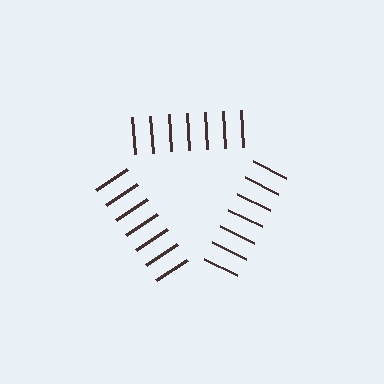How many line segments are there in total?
21 — 7 along each of the 3 edges.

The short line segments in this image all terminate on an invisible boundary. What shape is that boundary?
An illusory triangle — the line segments terminate on its edges but no continuous stroke is drawn.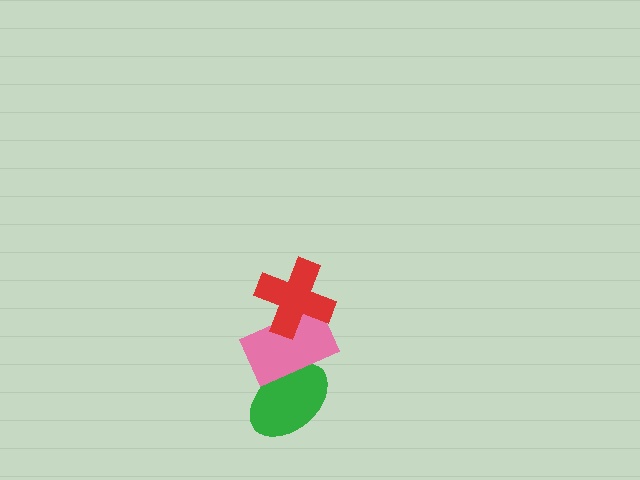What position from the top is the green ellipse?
The green ellipse is 3rd from the top.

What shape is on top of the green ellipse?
The pink rectangle is on top of the green ellipse.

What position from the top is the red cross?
The red cross is 1st from the top.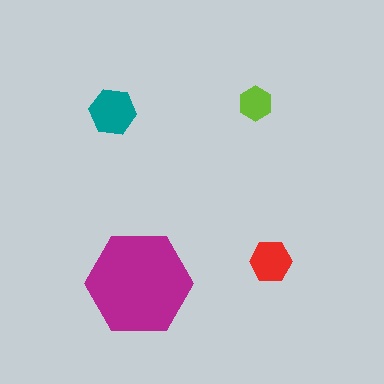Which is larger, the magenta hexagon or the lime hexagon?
The magenta one.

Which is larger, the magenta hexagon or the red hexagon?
The magenta one.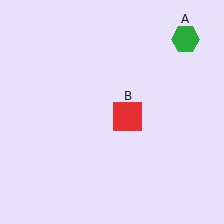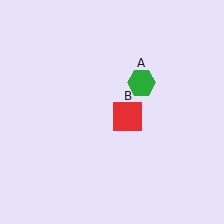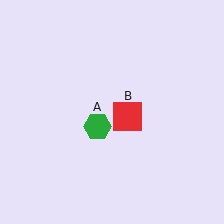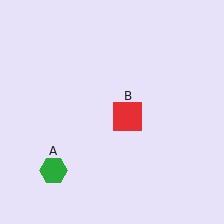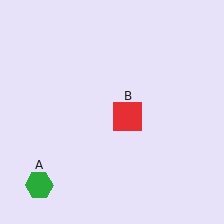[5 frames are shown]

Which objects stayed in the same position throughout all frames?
Red square (object B) remained stationary.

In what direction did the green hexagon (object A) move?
The green hexagon (object A) moved down and to the left.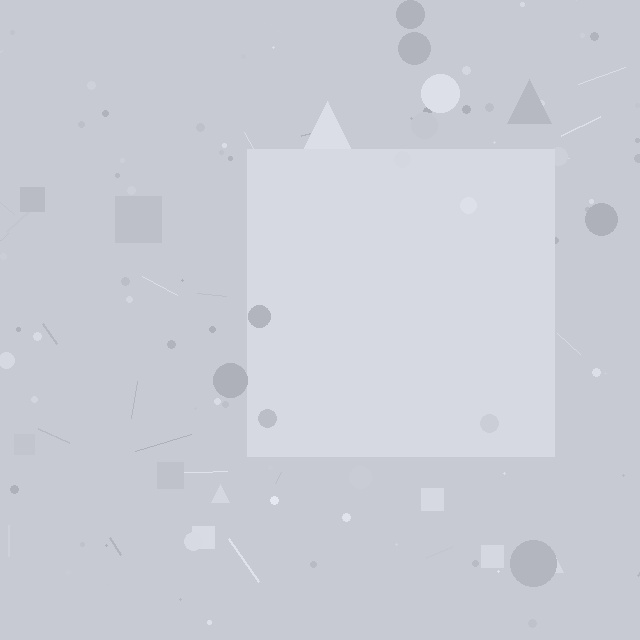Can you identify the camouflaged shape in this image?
The camouflaged shape is a square.